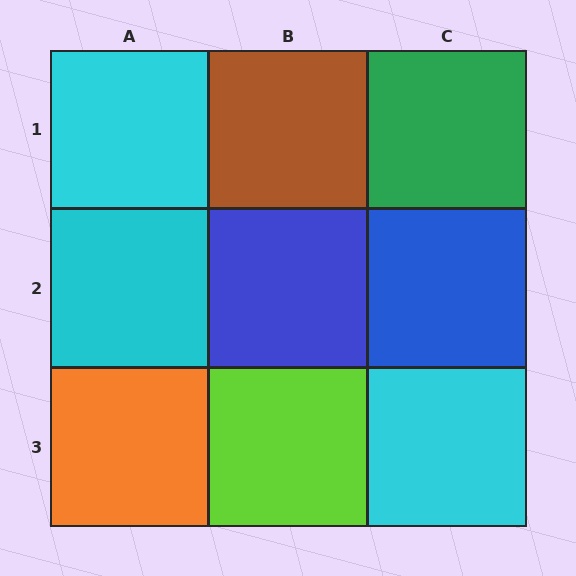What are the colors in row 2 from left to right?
Cyan, blue, blue.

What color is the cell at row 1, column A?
Cyan.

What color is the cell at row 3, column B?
Lime.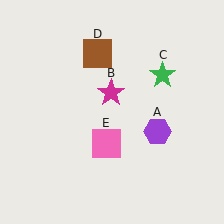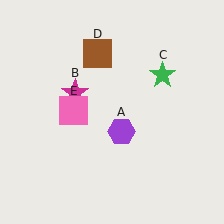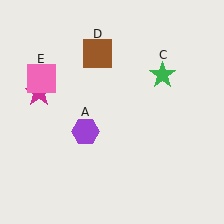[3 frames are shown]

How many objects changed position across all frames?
3 objects changed position: purple hexagon (object A), magenta star (object B), pink square (object E).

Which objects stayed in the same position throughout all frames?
Green star (object C) and brown square (object D) remained stationary.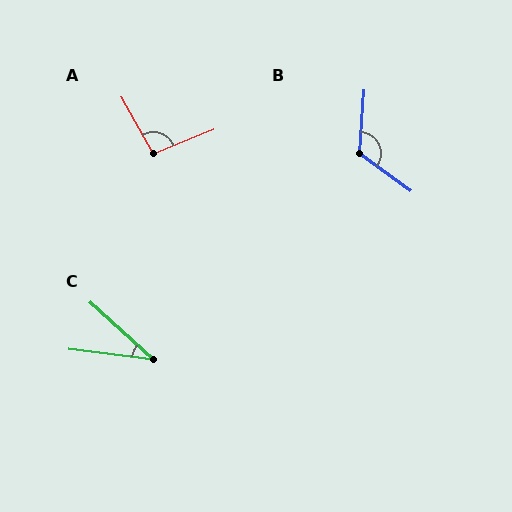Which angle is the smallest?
C, at approximately 35 degrees.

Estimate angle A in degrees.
Approximately 97 degrees.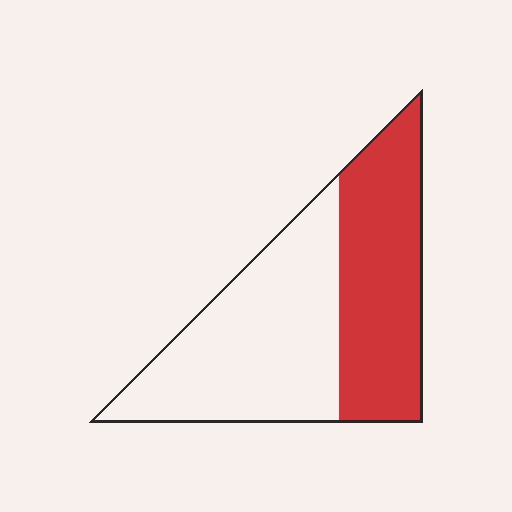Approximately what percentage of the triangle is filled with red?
Approximately 45%.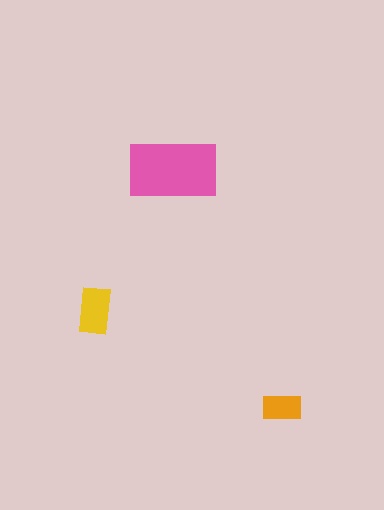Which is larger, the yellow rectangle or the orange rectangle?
The yellow one.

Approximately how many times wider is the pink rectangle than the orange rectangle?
About 2.5 times wider.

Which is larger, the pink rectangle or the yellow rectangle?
The pink one.